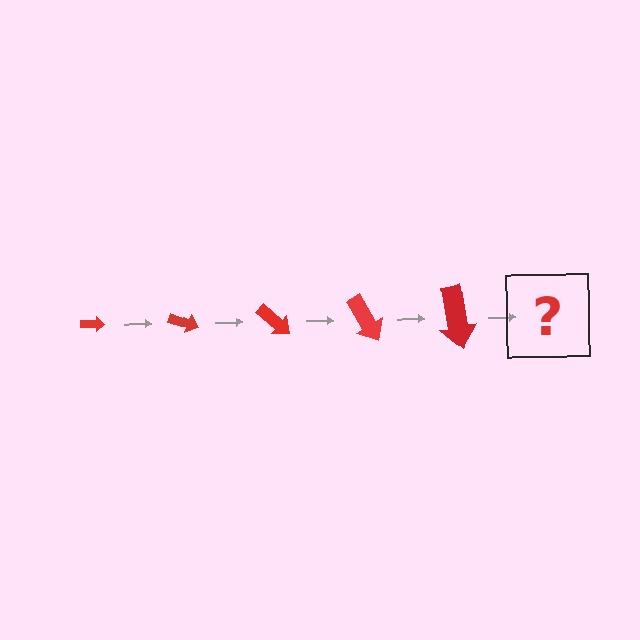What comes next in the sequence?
The next element should be an arrow, larger than the previous one and rotated 100 degrees from the start.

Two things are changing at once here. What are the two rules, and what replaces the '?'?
The two rules are that the arrow grows larger each step and it rotates 20 degrees each step. The '?' should be an arrow, larger than the previous one and rotated 100 degrees from the start.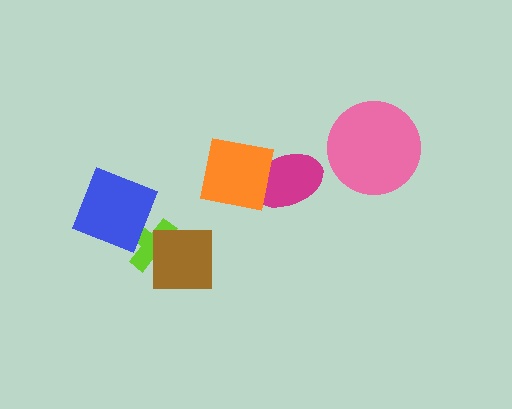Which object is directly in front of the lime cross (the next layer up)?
The brown square is directly in front of the lime cross.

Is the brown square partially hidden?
No, no other shape covers it.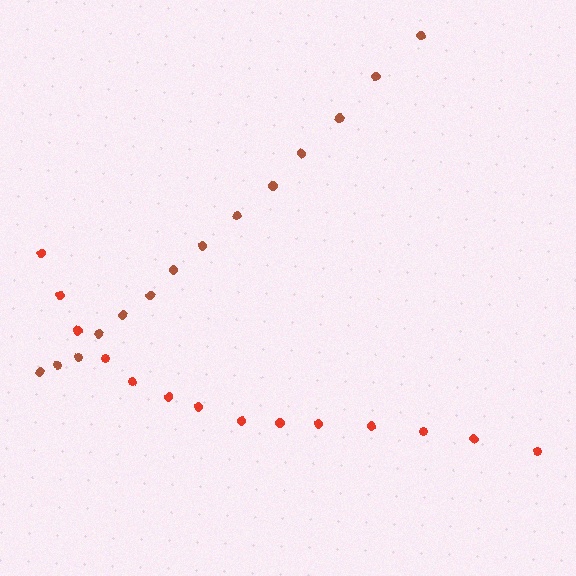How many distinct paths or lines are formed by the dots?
There are 2 distinct paths.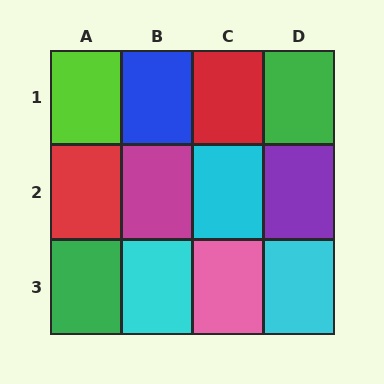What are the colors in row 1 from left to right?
Lime, blue, red, green.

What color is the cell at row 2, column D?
Purple.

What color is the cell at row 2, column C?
Cyan.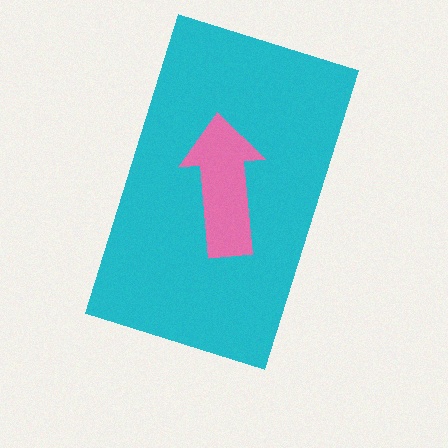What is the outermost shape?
The cyan rectangle.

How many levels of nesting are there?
2.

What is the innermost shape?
The pink arrow.